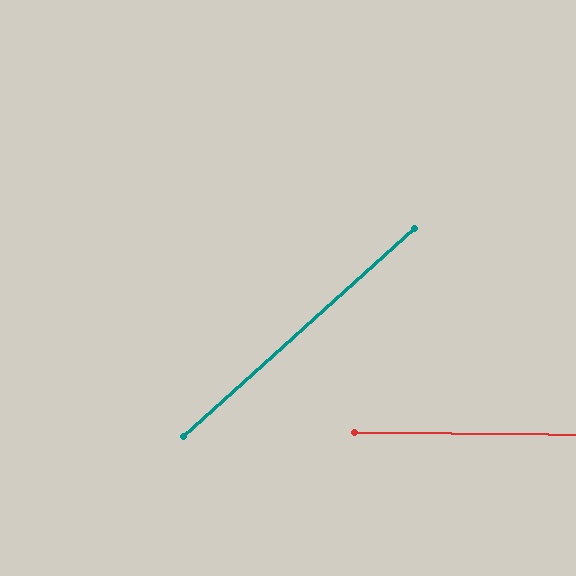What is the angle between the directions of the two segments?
Approximately 42 degrees.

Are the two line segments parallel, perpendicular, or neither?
Neither parallel nor perpendicular — they differ by about 42°.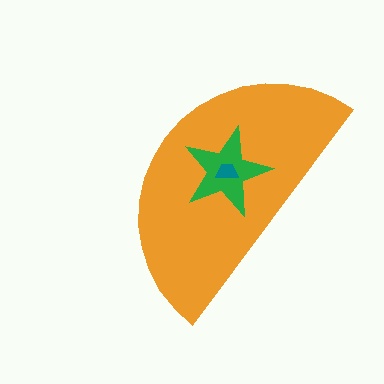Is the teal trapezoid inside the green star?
Yes.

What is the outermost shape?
The orange semicircle.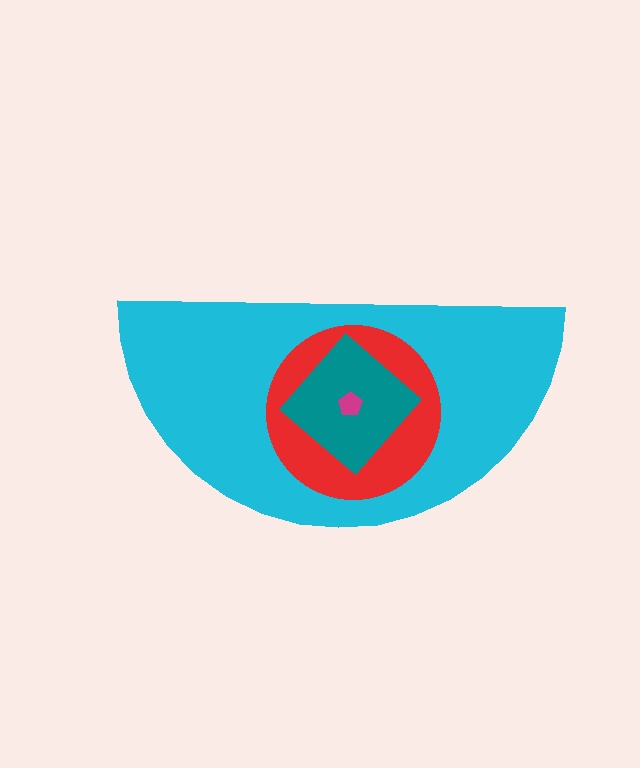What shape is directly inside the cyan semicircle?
The red circle.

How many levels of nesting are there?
4.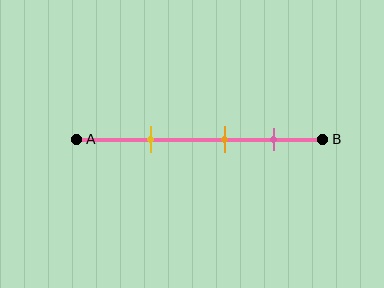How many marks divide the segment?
There are 3 marks dividing the segment.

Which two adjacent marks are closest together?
The orange and pink marks are the closest adjacent pair.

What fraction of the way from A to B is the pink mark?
The pink mark is approximately 80% (0.8) of the way from A to B.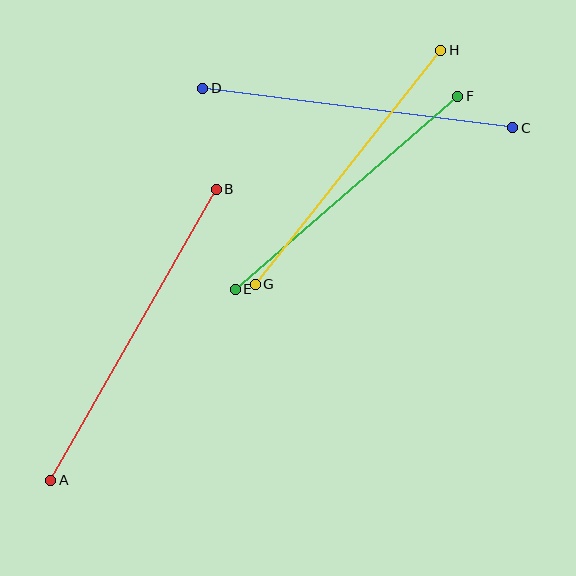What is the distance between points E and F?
The distance is approximately 295 pixels.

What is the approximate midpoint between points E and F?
The midpoint is at approximately (347, 193) pixels.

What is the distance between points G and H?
The distance is approximately 299 pixels.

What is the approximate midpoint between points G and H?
The midpoint is at approximately (348, 167) pixels.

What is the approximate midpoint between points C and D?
The midpoint is at approximately (358, 108) pixels.